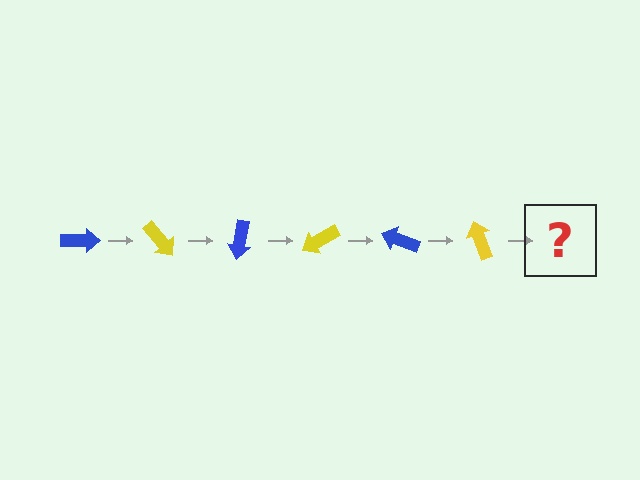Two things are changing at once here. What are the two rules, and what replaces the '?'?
The two rules are that it rotates 50 degrees each step and the color cycles through blue and yellow. The '?' should be a blue arrow, rotated 300 degrees from the start.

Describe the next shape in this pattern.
It should be a blue arrow, rotated 300 degrees from the start.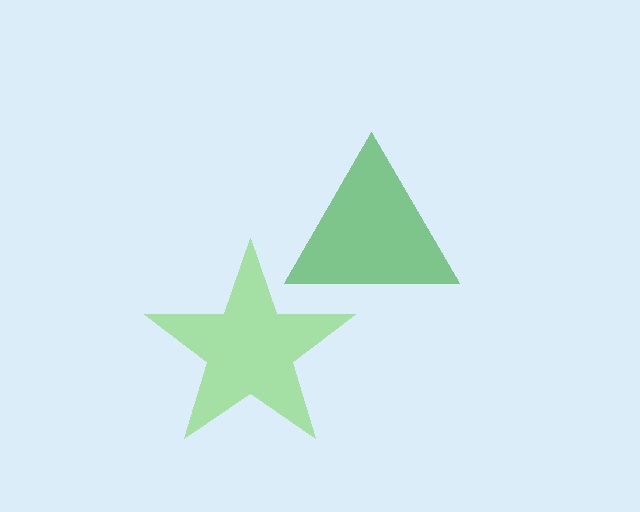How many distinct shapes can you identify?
There are 2 distinct shapes: a green triangle, a lime star.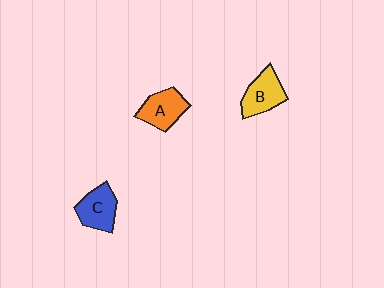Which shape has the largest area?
Shape B (yellow).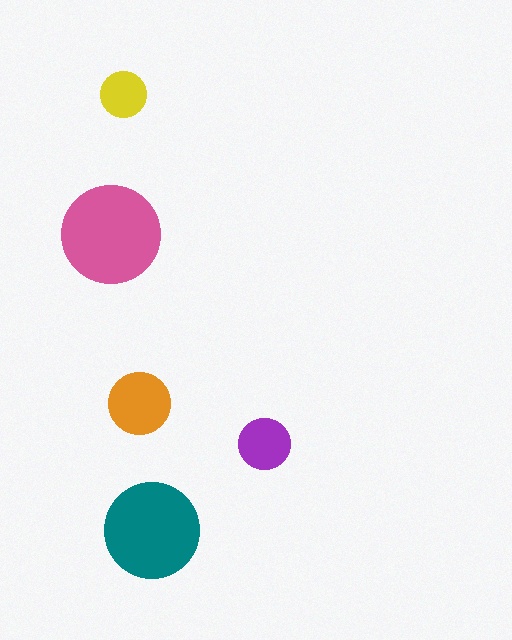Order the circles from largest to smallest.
the pink one, the teal one, the orange one, the purple one, the yellow one.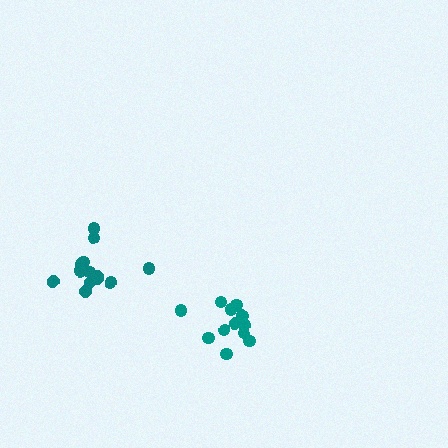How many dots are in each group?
Group 1: 13 dots, Group 2: 12 dots (25 total).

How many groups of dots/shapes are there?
There are 2 groups.